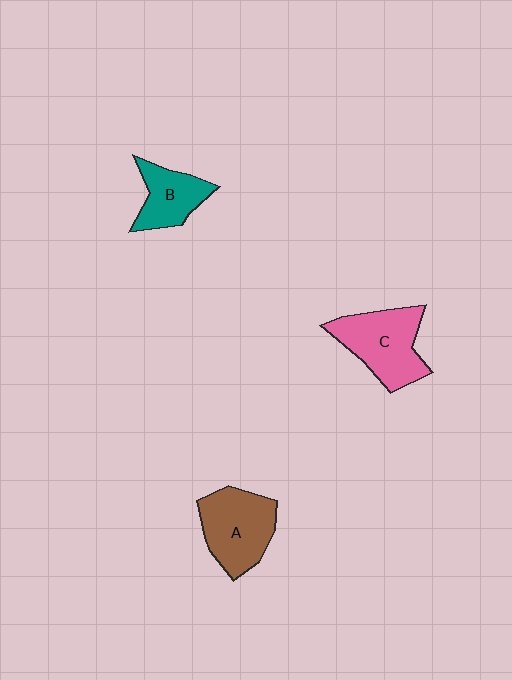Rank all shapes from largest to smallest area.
From largest to smallest: C (pink), A (brown), B (teal).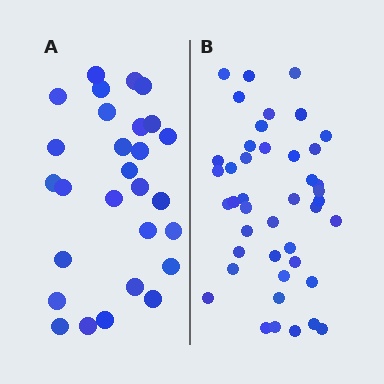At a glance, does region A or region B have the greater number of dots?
Region B (the right region) has more dots.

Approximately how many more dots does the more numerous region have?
Region B has approximately 15 more dots than region A.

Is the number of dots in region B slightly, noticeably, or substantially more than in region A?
Region B has substantially more. The ratio is roughly 1.5 to 1.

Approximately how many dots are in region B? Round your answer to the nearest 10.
About 40 dots. (The exact count is 43, which rounds to 40.)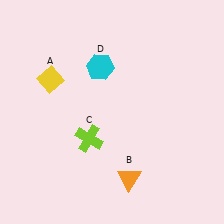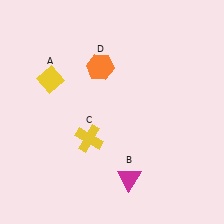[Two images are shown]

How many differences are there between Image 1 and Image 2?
There are 3 differences between the two images.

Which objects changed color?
B changed from orange to magenta. C changed from lime to yellow. D changed from cyan to orange.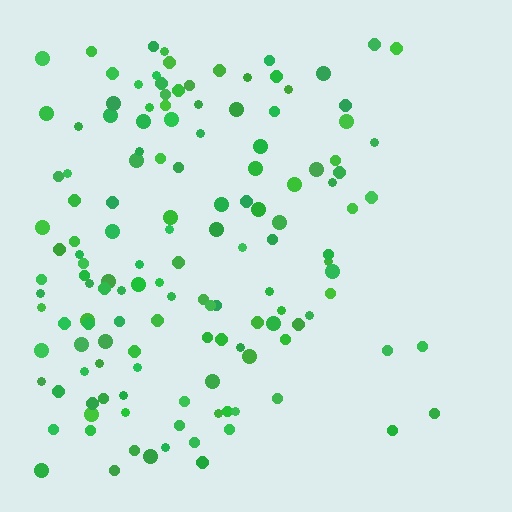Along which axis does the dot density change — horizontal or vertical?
Horizontal.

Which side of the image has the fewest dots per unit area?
The right.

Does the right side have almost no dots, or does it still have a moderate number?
Still a moderate number, just noticeably fewer than the left.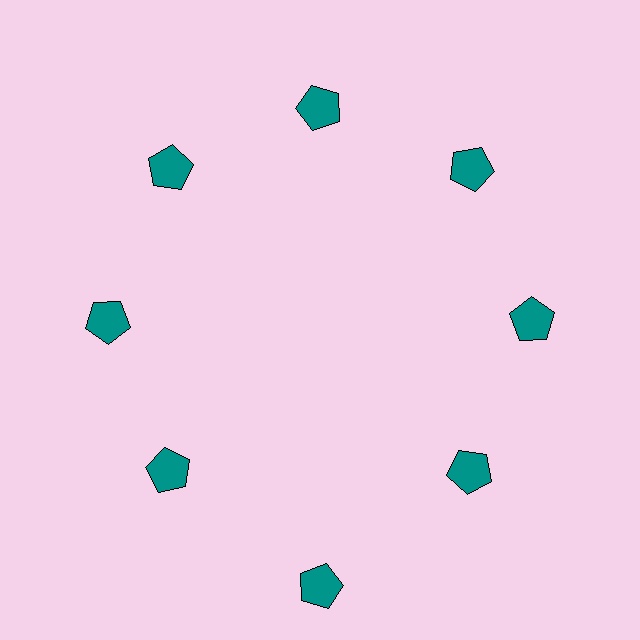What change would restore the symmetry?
The symmetry would be restored by moving it inward, back onto the ring so that all 8 pentagons sit at equal angles and equal distance from the center.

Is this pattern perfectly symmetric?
No. The 8 teal pentagons are arranged in a ring, but one element near the 6 o'clock position is pushed outward from the center, breaking the 8-fold rotational symmetry.